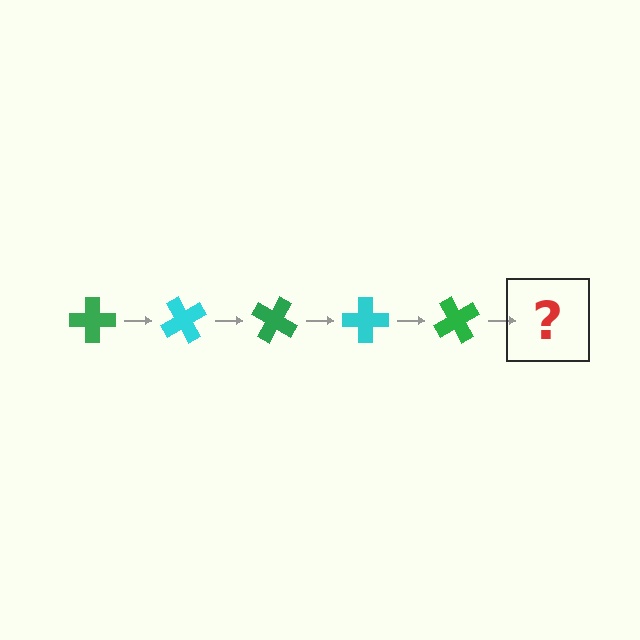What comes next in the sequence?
The next element should be a cyan cross, rotated 300 degrees from the start.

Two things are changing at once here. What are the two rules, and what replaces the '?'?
The two rules are that it rotates 60 degrees each step and the color cycles through green and cyan. The '?' should be a cyan cross, rotated 300 degrees from the start.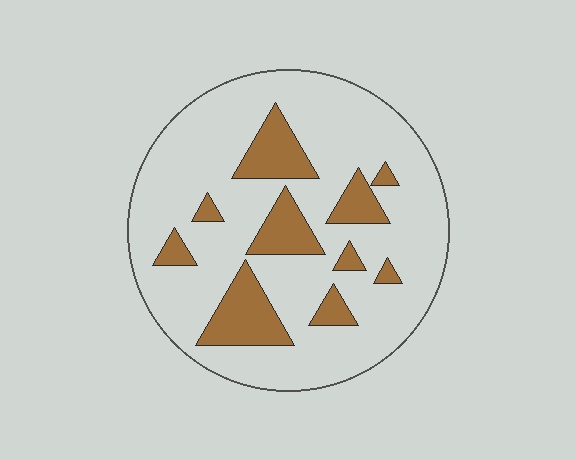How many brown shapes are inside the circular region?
10.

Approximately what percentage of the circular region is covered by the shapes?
Approximately 20%.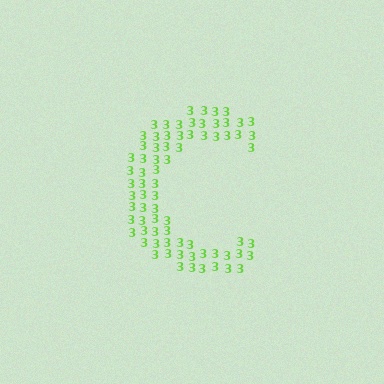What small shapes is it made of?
It is made of small digit 3's.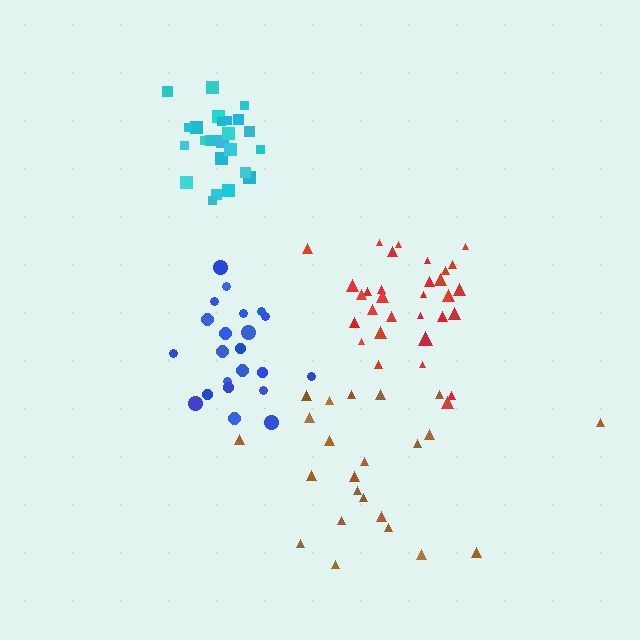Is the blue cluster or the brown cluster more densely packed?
Blue.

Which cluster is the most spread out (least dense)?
Brown.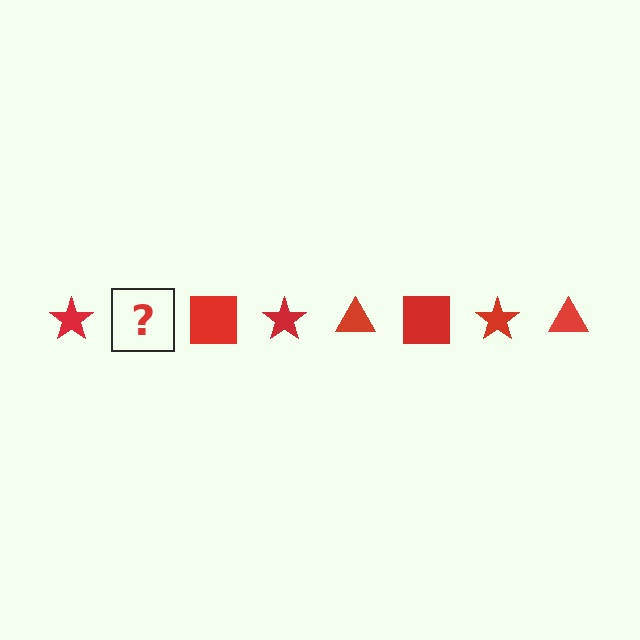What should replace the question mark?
The question mark should be replaced with a red triangle.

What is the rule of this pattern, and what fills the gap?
The rule is that the pattern cycles through star, triangle, square shapes in red. The gap should be filled with a red triangle.